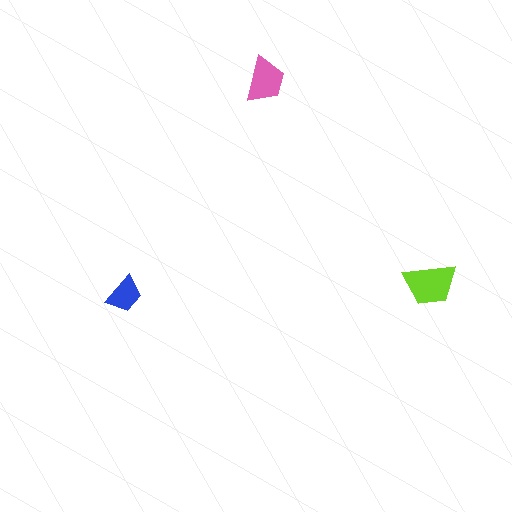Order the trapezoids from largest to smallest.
the lime one, the pink one, the blue one.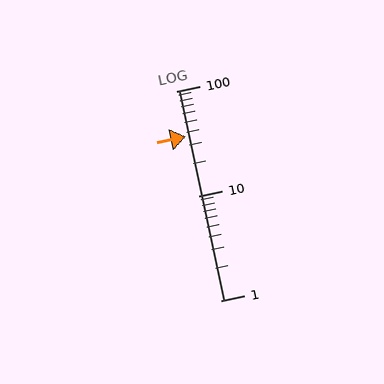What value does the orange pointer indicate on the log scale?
The pointer indicates approximately 37.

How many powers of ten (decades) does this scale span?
The scale spans 2 decades, from 1 to 100.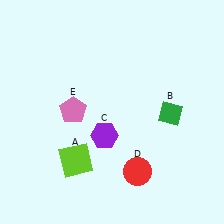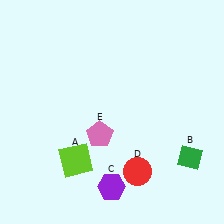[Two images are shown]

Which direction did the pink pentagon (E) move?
The pink pentagon (E) moved right.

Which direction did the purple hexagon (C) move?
The purple hexagon (C) moved down.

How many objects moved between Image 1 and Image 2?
3 objects moved between the two images.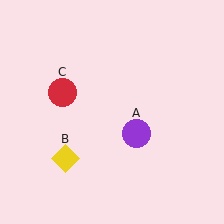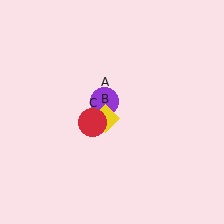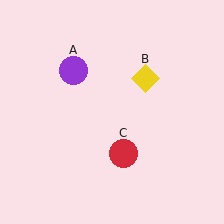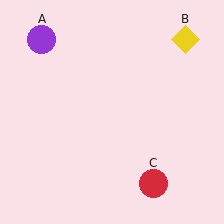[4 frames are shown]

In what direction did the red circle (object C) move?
The red circle (object C) moved down and to the right.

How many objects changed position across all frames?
3 objects changed position: purple circle (object A), yellow diamond (object B), red circle (object C).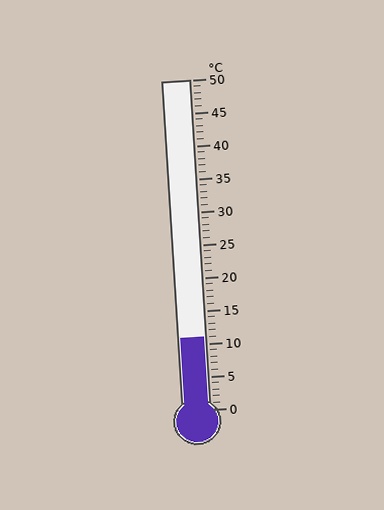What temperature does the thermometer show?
The thermometer shows approximately 11°C.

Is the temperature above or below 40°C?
The temperature is below 40°C.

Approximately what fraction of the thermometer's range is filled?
The thermometer is filled to approximately 20% of its range.